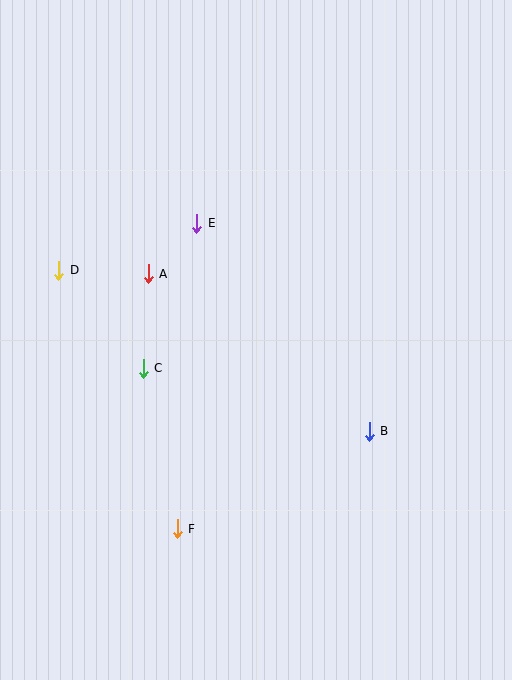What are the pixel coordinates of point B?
Point B is at (369, 431).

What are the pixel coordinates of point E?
Point E is at (197, 223).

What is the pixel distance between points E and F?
The distance between E and F is 306 pixels.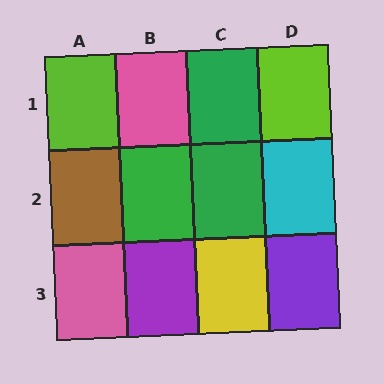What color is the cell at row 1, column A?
Lime.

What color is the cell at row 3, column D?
Purple.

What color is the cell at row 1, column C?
Green.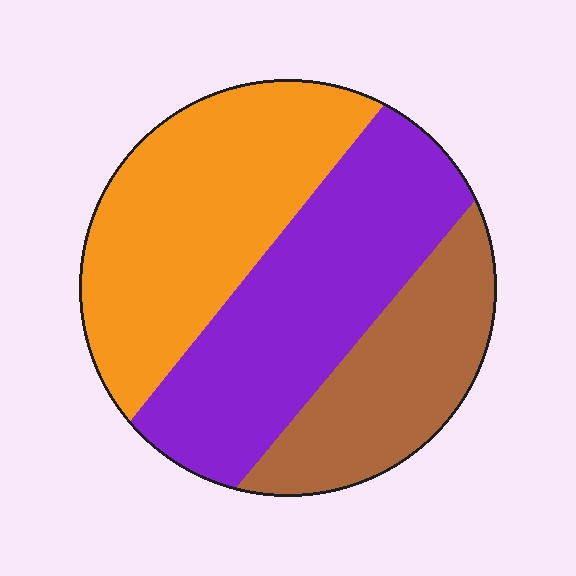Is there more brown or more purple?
Purple.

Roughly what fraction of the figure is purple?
Purple takes up about three eighths (3/8) of the figure.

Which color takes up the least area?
Brown, at roughly 25%.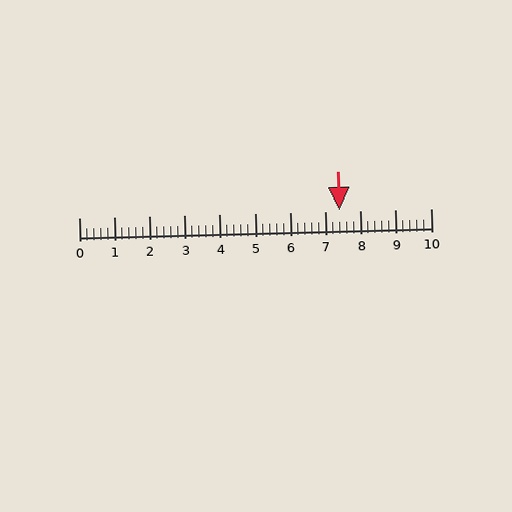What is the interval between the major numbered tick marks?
The major tick marks are spaced 1 units apart.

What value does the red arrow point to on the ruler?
The red arrow points to approximately 7.4.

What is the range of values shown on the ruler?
The ruler shows values from 0 to 10.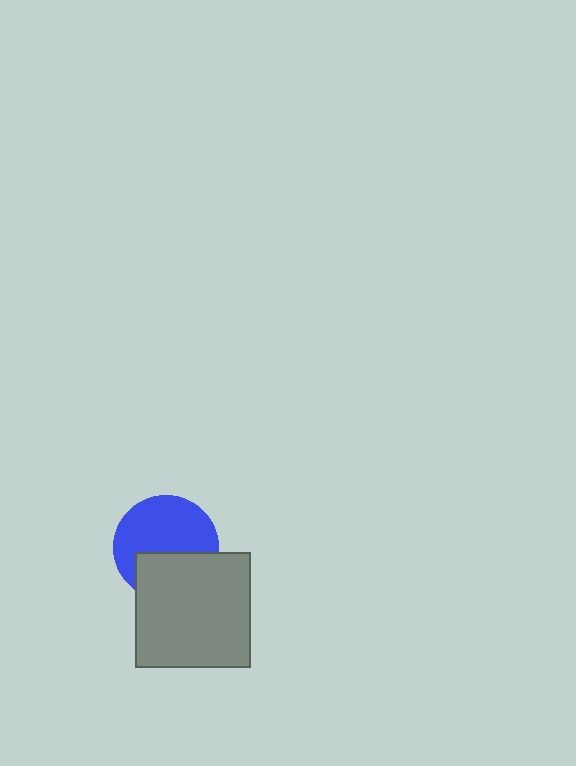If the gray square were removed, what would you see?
You would see the complete blue circle.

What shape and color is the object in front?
The object in front is a gray square.